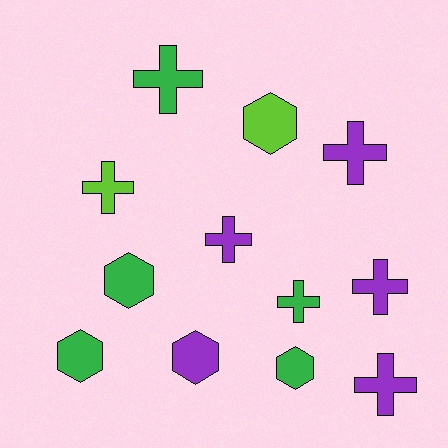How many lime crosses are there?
There is 1 lime cross.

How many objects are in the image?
There are 12 objects.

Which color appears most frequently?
Green, with 5 objects.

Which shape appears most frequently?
Cross, with 7 objects.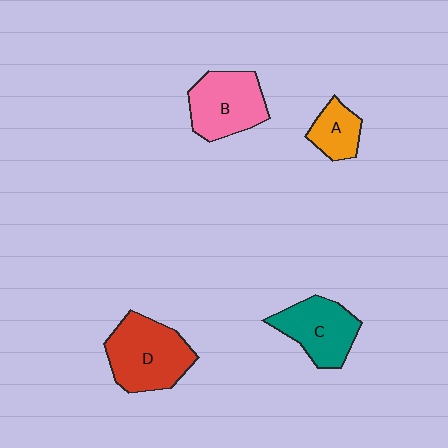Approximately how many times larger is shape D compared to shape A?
Approximately 2.2 times.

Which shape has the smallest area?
Shape A (orange).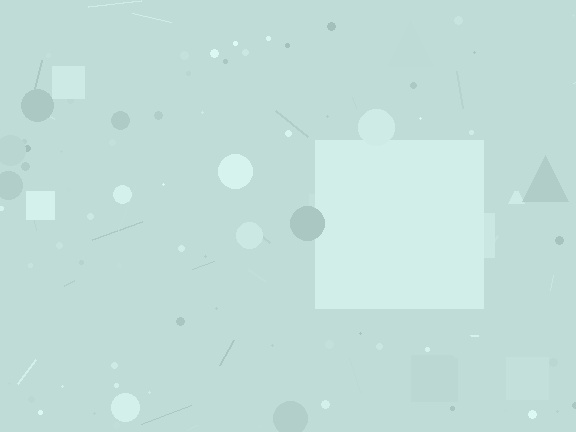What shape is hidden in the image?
A square is hidden in the image.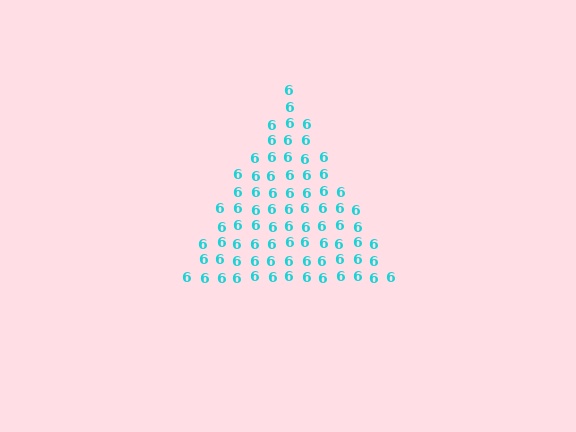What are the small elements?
The small elements are digit 6's.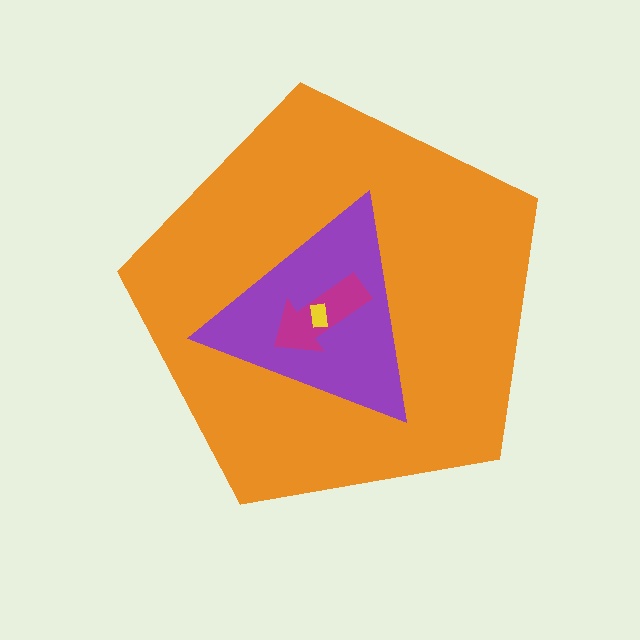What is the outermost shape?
The orange pentagon.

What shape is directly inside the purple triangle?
The magenta arrow.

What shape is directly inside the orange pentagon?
The purple triangle.